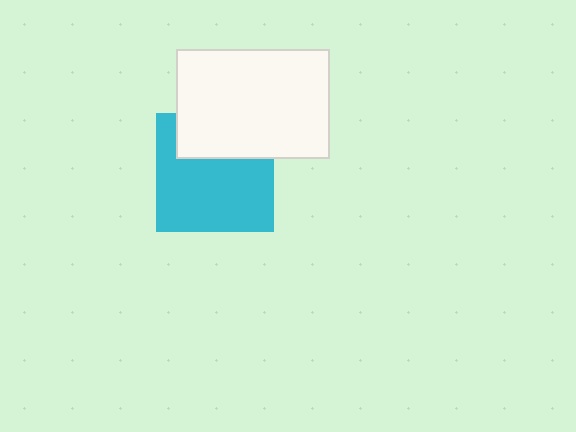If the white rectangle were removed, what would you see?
You would see the complete cyan square.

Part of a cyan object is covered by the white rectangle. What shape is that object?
It is a square.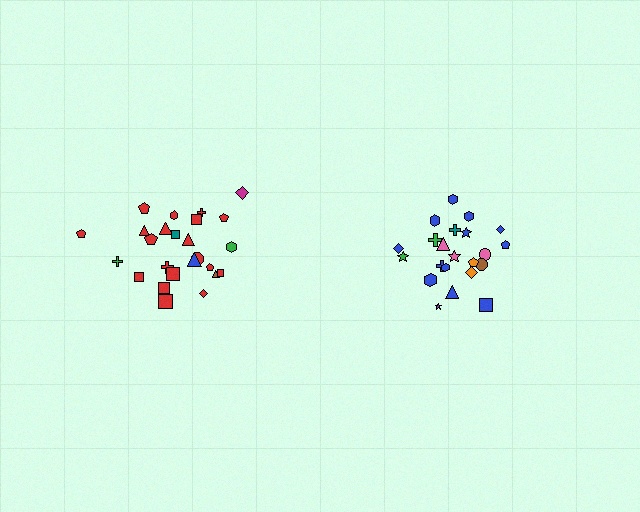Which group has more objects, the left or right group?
The left group.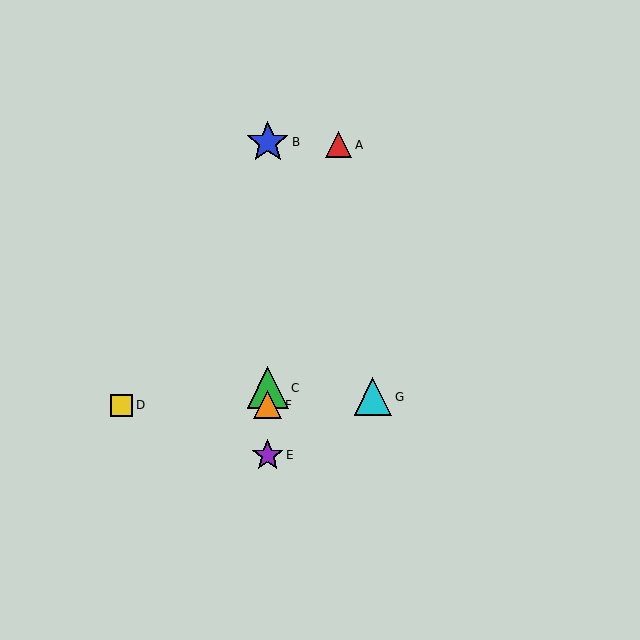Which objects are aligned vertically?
Objects B, C, E, F are aligned vertically.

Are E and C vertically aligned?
Yes, both are at x≈268.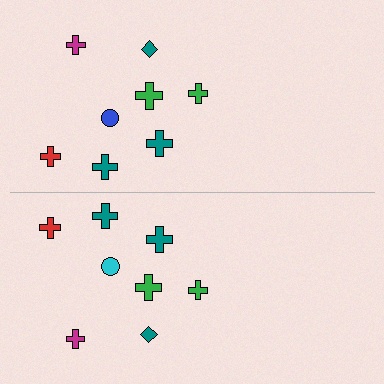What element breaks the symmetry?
The cyan circle on the bottom side breaks the symmetry — its mirror counterpart is blue.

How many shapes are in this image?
There are 16 shapes in this image.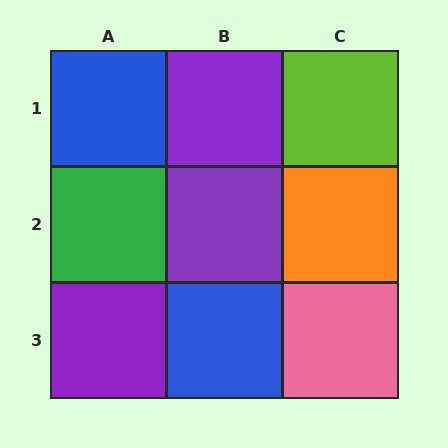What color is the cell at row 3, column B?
Blue.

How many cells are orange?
1 cell is orange.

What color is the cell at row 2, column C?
Orange.